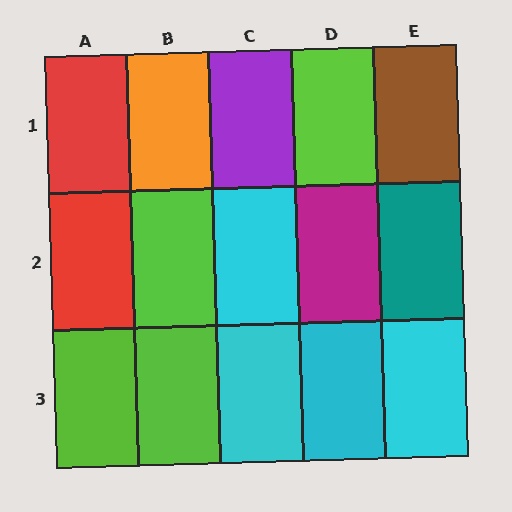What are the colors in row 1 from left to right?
Red, orange, purple, lime, brown.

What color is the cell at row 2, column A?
Red.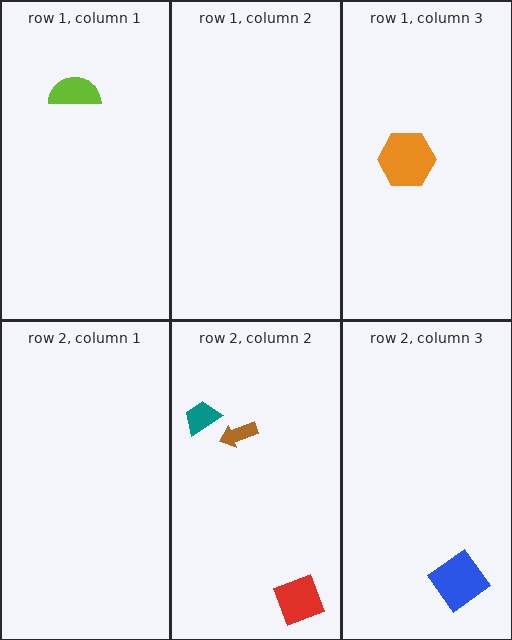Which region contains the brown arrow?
The row 2, column 2 region.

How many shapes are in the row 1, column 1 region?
1.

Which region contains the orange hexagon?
The row 1, column 3 region.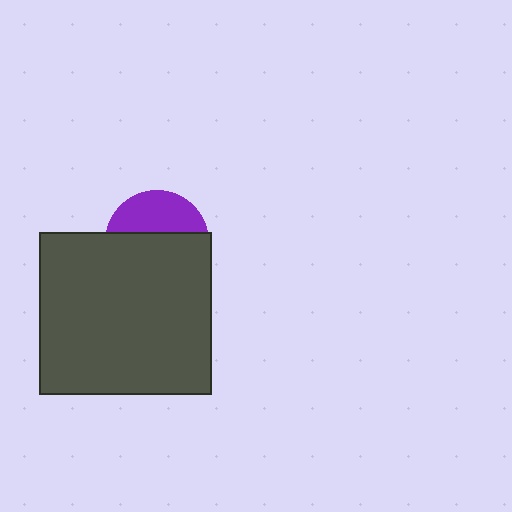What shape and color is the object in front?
The object in front is a dark gray rectangle.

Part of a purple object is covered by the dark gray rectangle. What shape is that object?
It is a circle.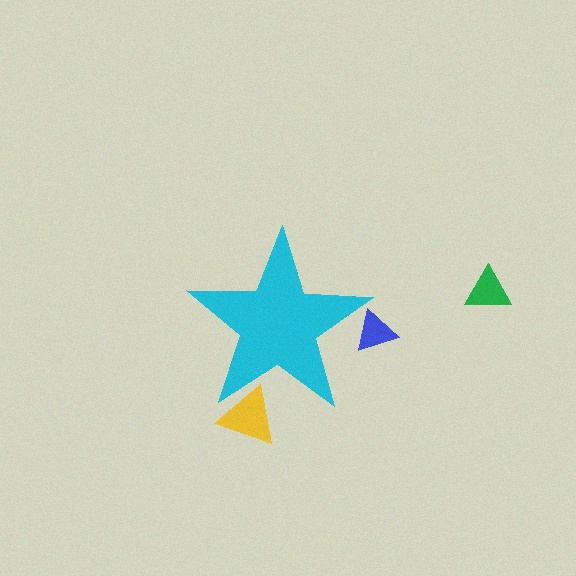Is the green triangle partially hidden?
No, the green triangle is fully visible.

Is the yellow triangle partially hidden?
Yes, the yellow triangle is partially hidden behind the cyan star.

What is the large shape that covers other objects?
A cyan star.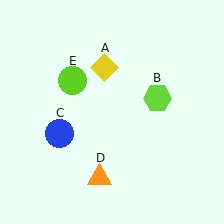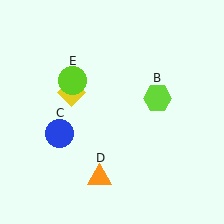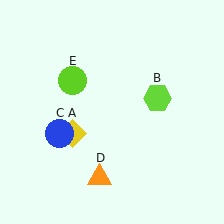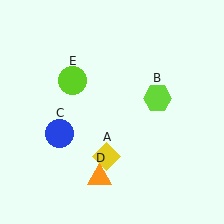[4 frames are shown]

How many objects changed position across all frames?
1 object changed position: yellow diamond (object A).